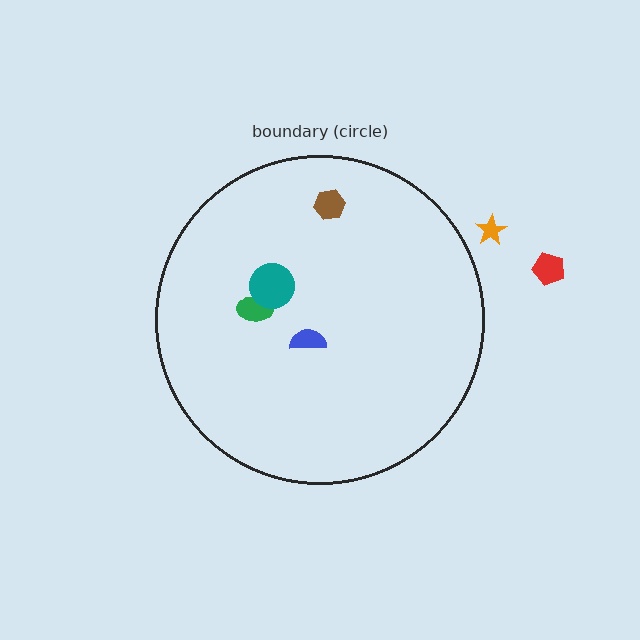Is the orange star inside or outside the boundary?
Outside.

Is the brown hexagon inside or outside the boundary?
Inside.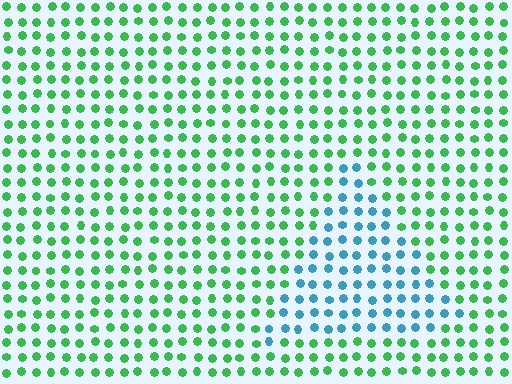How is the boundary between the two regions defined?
The boundary is defined purely by a slight shift in hue (about 64 degrees). Spacing, size, and orientation are identical on both sides.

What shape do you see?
I see a triangle.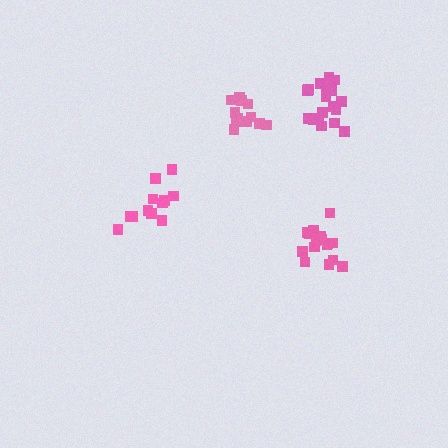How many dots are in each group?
Group 1: 16 dots, Group 2: 13 dots, Group 3: 18 dots, Group 4: 14 dots (61 total).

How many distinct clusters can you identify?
There are 4 distinct clusters.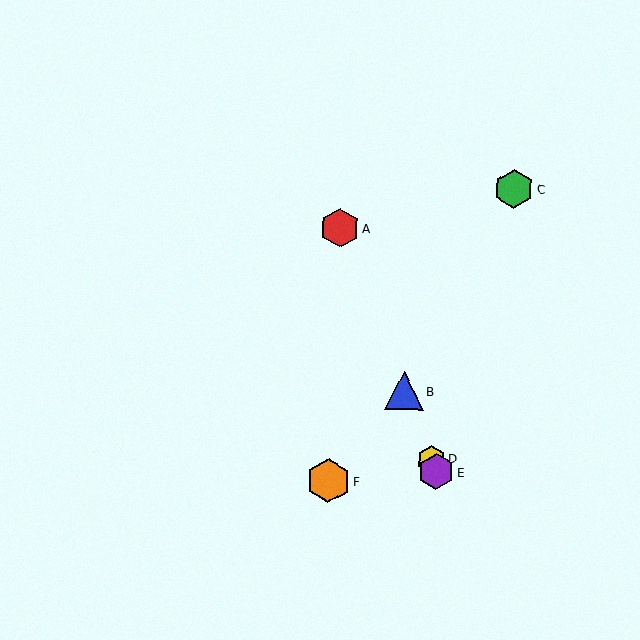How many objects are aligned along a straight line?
4 objects (A, B, D, E) are aligned along a straight line.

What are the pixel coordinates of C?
Object C is at (514, 189).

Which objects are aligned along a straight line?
Objects A, B, D, E are aligned along a straight line.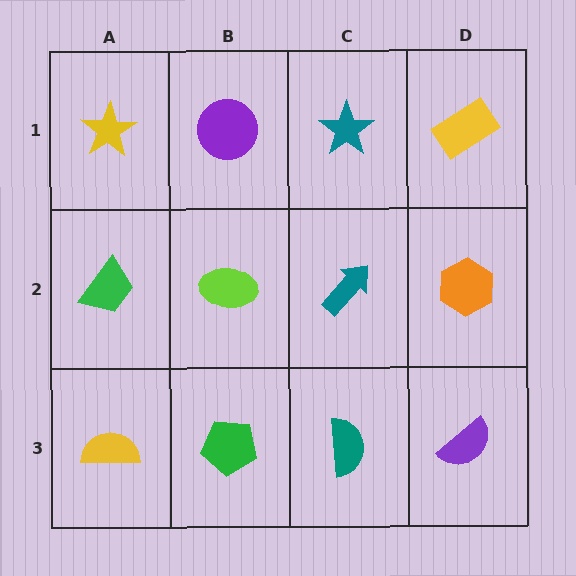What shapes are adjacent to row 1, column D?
An orange hexagon (row 2, column D), a teal star (row 1, column C).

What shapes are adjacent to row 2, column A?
A yellow star (row 1, column A), a yellow semicircle (row 3, column A), a lime ellipse (row 2, column B).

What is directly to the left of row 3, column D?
A teal semicircle.